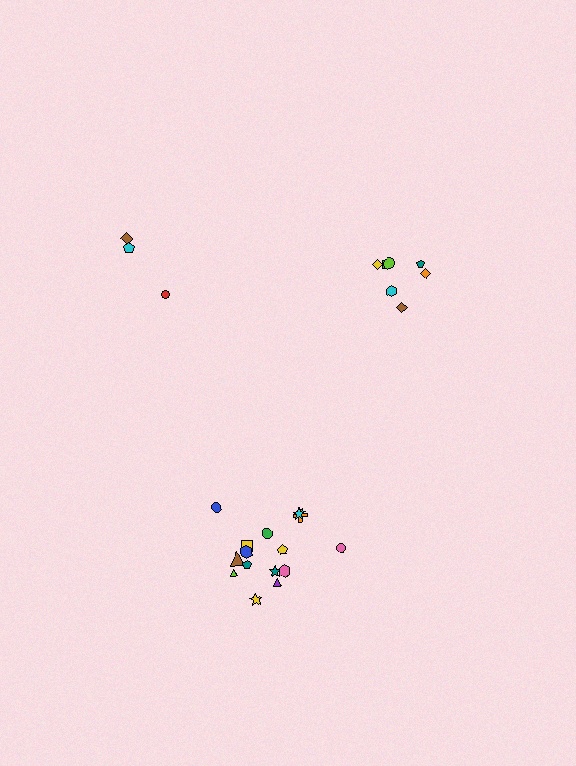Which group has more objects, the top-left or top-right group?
The top-right group.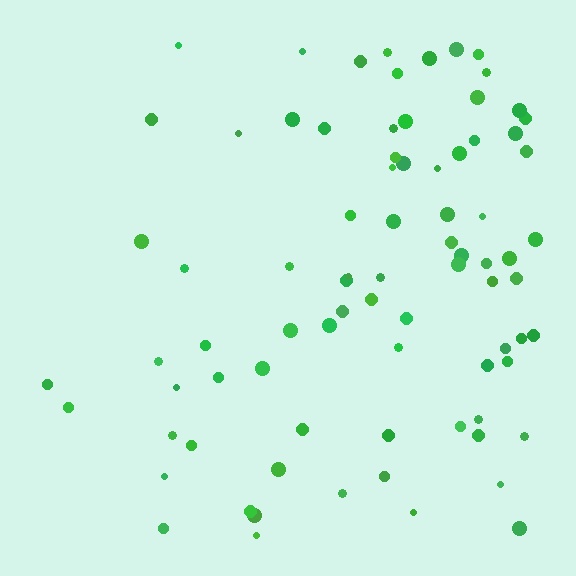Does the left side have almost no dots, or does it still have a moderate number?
Still a moderate number, just noticeably fewer than the right.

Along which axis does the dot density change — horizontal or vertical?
Horizontal.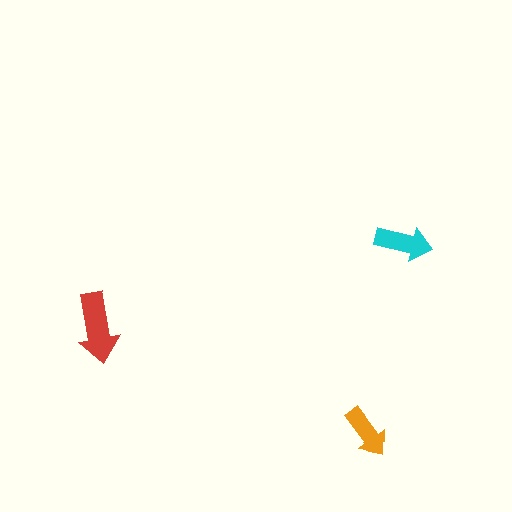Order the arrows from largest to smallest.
the red one, the cyan one, the orange one.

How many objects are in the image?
There are 3 objects in the image.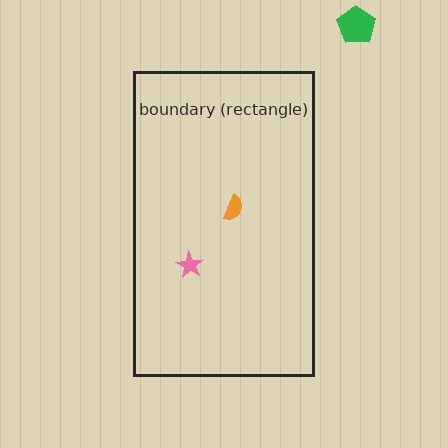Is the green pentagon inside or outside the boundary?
Outside.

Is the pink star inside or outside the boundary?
Inside.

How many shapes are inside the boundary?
2 inside, 1 outside.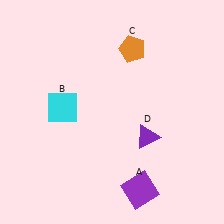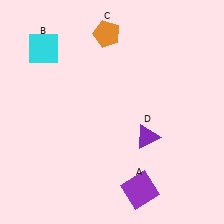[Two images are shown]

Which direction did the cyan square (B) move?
The cyan square (B) moved up.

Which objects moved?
The objects that moved are: the cyan square (B), the orange pentagon (C).